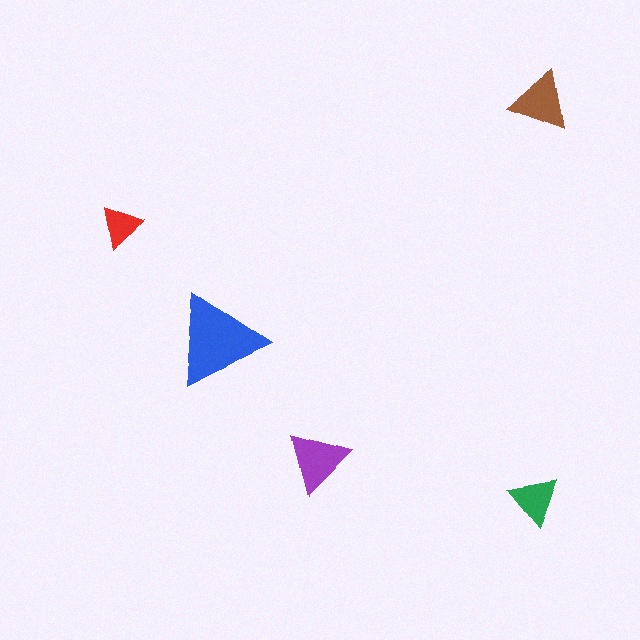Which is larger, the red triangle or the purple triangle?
The purple one.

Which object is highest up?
The brown triangle is topmost.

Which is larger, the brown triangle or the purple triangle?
The purple one.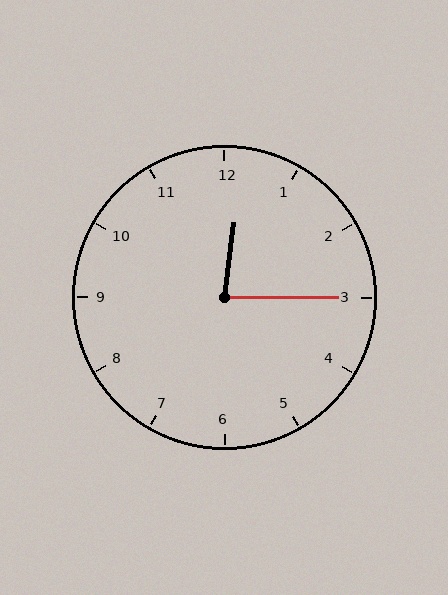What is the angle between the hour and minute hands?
Approximately 82 degrees.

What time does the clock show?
12:15.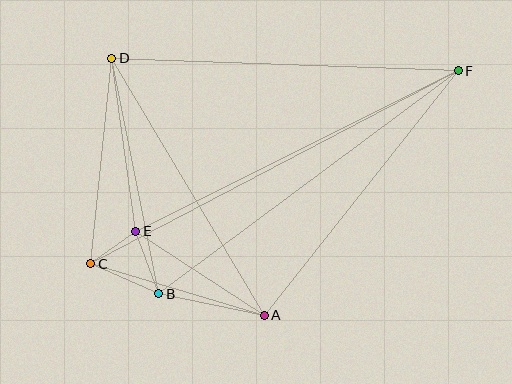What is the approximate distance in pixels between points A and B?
The distance between A and B is approximately 107 pixels.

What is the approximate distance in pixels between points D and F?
The distance between D and F is approximately 346 pixels.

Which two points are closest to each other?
Points C and E are closest to each other.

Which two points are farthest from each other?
Points C and F are farthest from each other.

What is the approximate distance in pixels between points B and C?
The distance between B and C is approximately 74 pixels.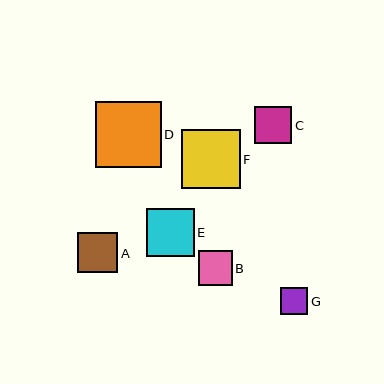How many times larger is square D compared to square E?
Square D is approximately 1.4 times the size of square E.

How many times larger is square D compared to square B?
Square D is approximately 1.9 times the size of square B.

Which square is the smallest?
Square G is the smallest with a size of approximately 27 pixels.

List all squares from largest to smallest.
From largest to smallest: D, F, E, A, C, B, G.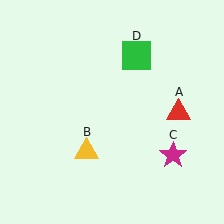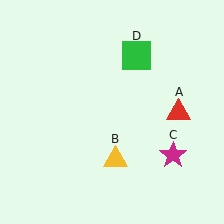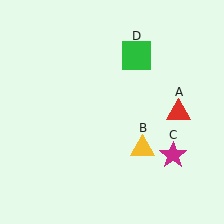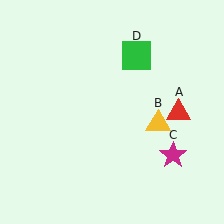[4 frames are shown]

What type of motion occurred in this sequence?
The yellow triangle (object B) rotated counterclockwise around the center of the scene.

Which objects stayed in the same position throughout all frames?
Red triangle (object A) and magenta star (object C) and green square (object D) remained stationary.